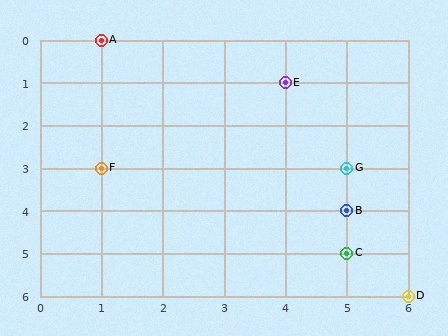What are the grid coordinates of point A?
Point A is at grid coordinates (1, 0).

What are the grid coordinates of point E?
Point E is at grid coordinates (4, 1).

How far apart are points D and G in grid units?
Points D and G are 1 column and 3 rows apart (about 3.2 grid units diagonally).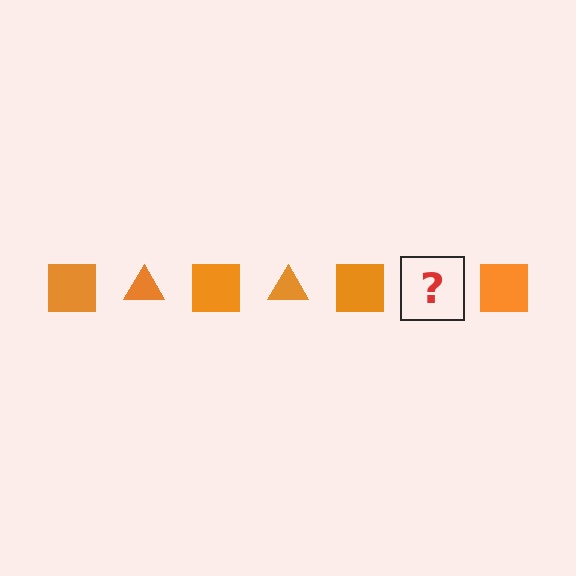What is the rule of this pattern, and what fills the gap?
The rule is that the pattern cycles through square, triangle shapes in orange. The gap should be filled with an orange triangle.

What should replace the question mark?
The question mark should be replaced with an orange triangle.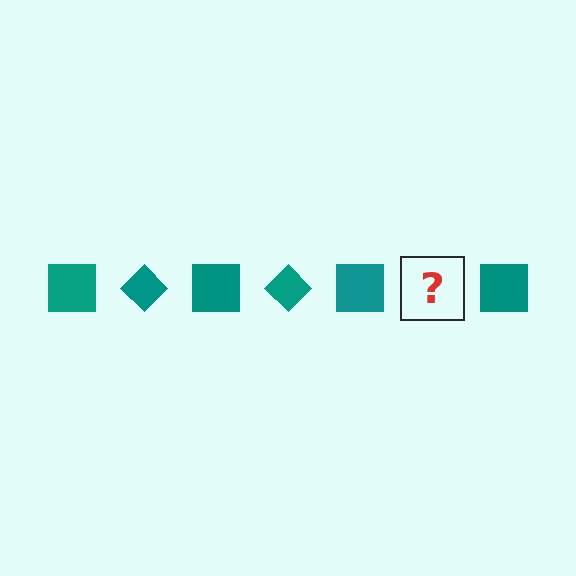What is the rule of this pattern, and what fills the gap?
The rule is that the pattern cycles through square, diamond shapes in teal. The gap should be filled with a teal diamond.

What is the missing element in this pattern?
The missing element is a teal diamond.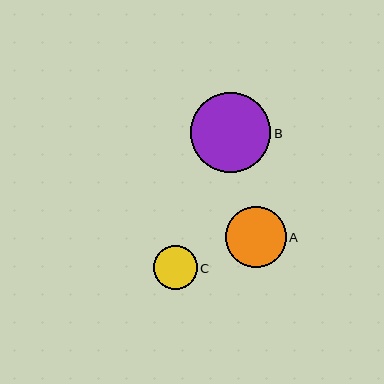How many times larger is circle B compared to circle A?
Circle B is approximately 1.3 times the size of circle A.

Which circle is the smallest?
Circle C is the smallest with a size of approximately 43 pixels.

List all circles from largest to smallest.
From largest to smallest: B, A, C.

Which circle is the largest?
Circle B is the largest with a size of approximately 80 pixels.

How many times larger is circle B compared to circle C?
Circle B is approximately 1.8 times the size of circle C.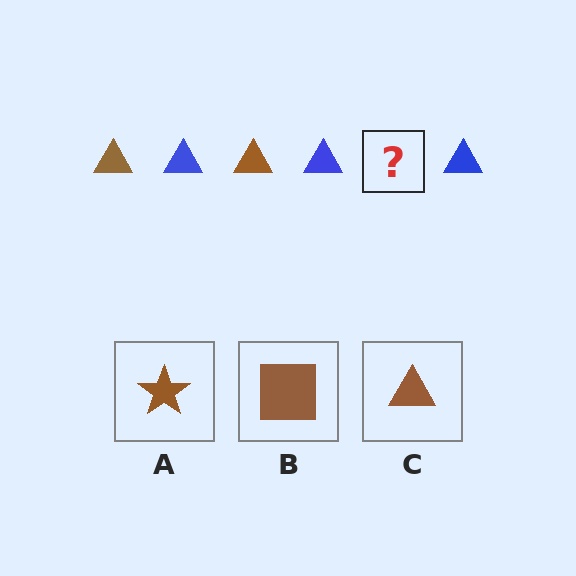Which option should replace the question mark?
Option C.